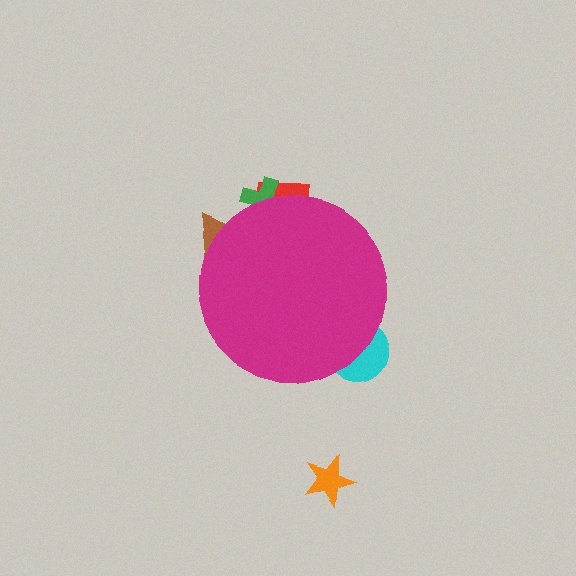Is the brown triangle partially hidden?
Yes, the brown triangle is partially hidden behind the magenta circle.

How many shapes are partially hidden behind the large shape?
4 shapes are partially hidden.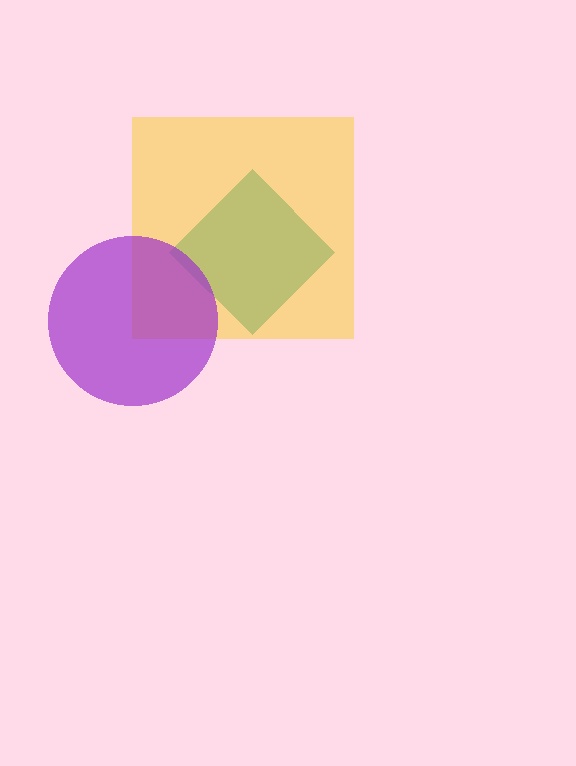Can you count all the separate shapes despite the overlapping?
Yes, there are 3 separate shapes.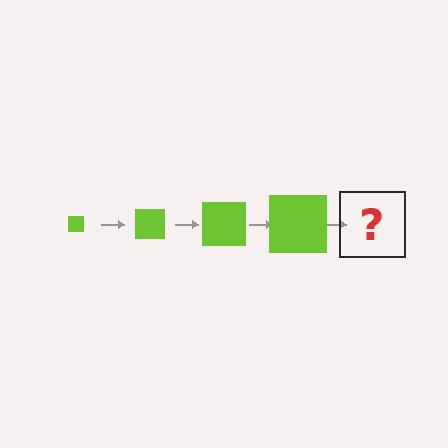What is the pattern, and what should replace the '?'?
The pattern is that the square gets progressively larger each step. The '?' should be a lime square, larger than the previous one.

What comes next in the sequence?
The next element should be a lime square, larger than the previous one.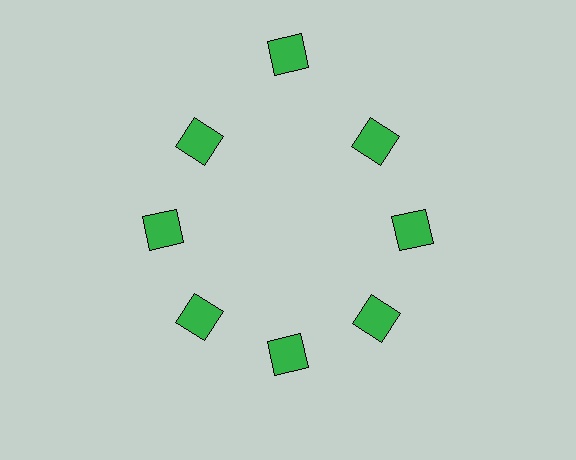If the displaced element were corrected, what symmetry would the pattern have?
It would have 8-fold rotational symmetry — the pattern would map onto itself every 45 degrees.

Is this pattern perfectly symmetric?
No. The 8 green diamonds are arranged in a ring, but one element near the 12 o'clock position is pushed outward from the center, breaking the 8-fold rotational symmetry.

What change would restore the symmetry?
The symmetry would be restored by moving it inward, back onto the ring so that all 8 diamonds sit at equal angles and equal distance from the center.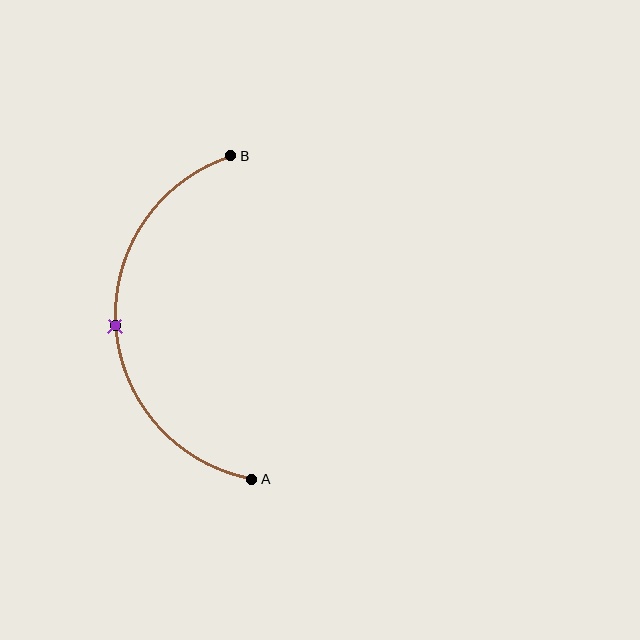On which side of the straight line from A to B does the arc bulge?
The arc bulges to the left of the straight line connecting A and B.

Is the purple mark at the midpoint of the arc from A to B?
Yes. The purple mark lies on the arc at equal arc-length from both A and B — it is the arc midpoint.